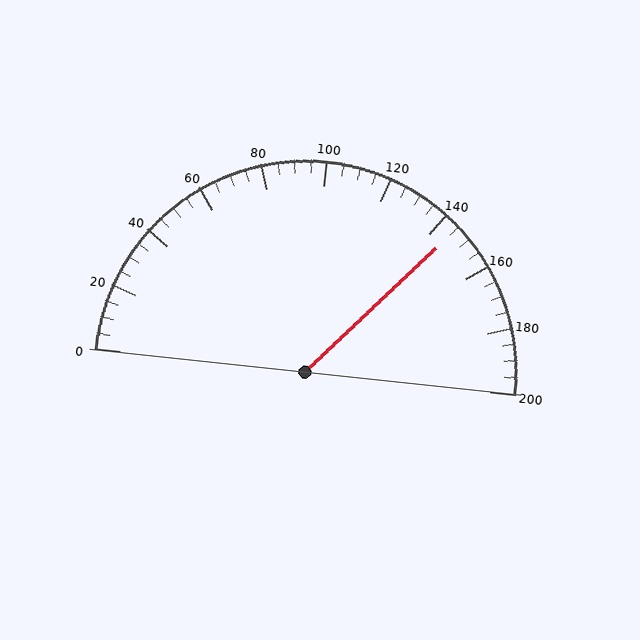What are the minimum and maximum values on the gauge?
The gauge ranges from 0 to 200.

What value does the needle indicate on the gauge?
The needle indicates approximately 145.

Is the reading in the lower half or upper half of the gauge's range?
The reading is in the upper half of the range (0 to 200).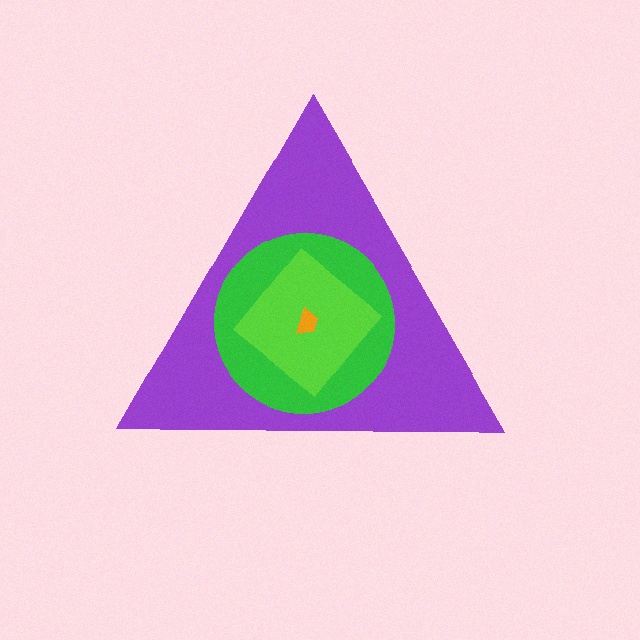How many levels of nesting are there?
4.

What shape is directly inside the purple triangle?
The green circle.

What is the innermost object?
The orange trapezoid.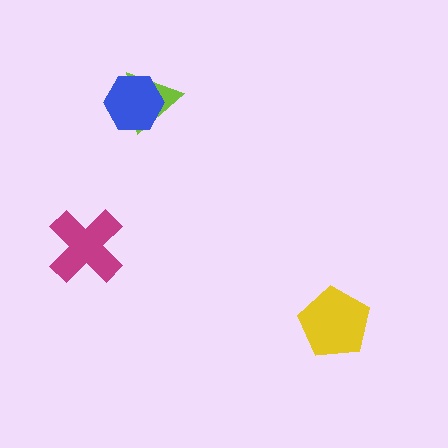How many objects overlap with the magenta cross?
0 objects overlap with the magenta cross.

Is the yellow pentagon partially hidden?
No, no other shape covers it.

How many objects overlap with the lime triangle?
1 object overlaps with the lime triangle.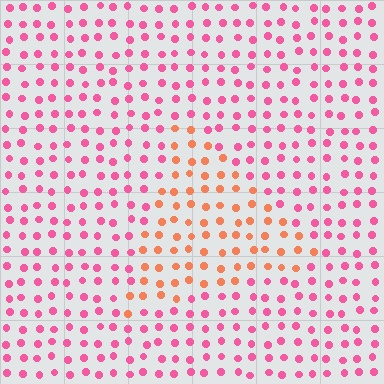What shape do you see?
I see a triangle.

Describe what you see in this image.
The image is filled with small pink elements in a uniform arrangement. A triangle-shaped region is visible where the elements are tinted to a slightly different hue, forming a subtle color boundary.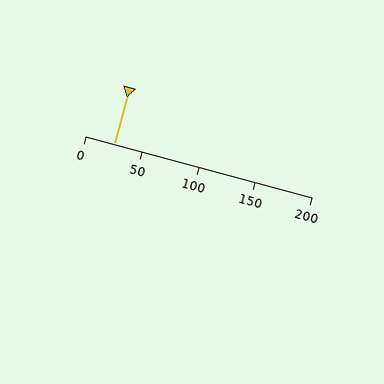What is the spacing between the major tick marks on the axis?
The major ticks are spaced 50 apart.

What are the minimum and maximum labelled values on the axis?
The axis runs from 0 to 200.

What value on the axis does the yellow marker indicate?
The marker indicates approximately 25.